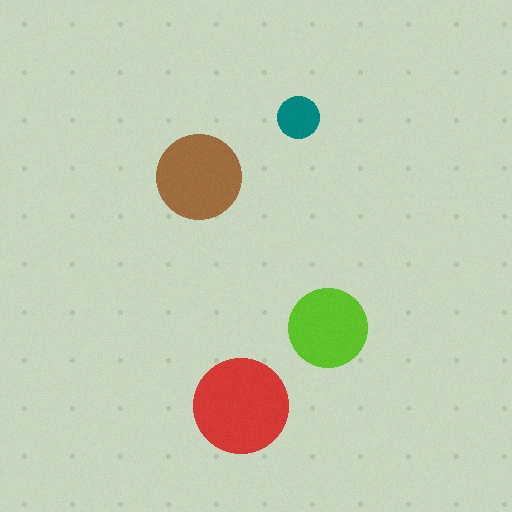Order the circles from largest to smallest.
the red one, the brown one, the lime one, the teal one.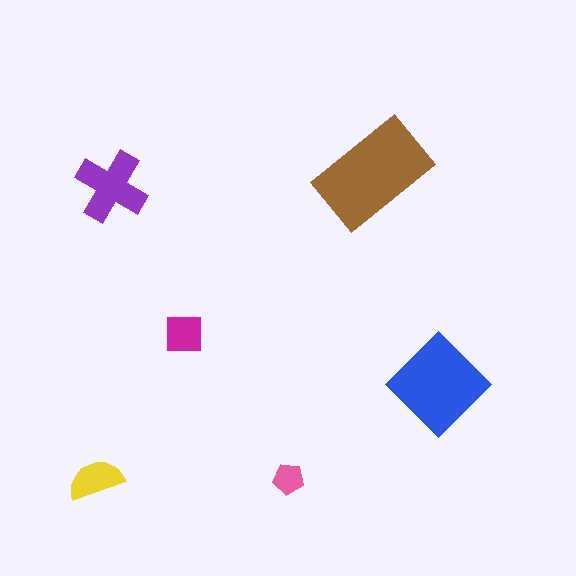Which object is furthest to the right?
The blue diamond is rightmost.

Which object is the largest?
The brown rectangle.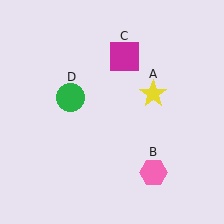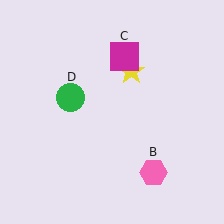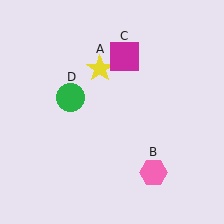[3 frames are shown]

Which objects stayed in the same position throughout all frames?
Pink hexagon (object B) and magenta square (object C) and green circle (object D) remained stationary.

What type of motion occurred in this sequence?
The yellow star (object A) rotated counterclockwise around the center of the scene.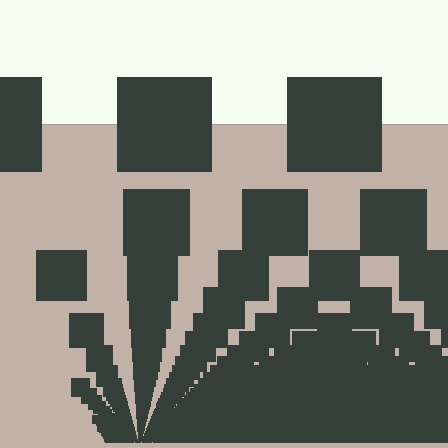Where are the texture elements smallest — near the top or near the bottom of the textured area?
Near the bottom.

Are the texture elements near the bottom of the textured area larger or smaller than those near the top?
Smaller. The gradient is inverted — elements near the bottom are smaller and denser.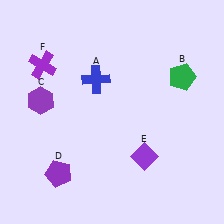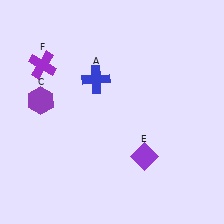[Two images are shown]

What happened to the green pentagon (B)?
The green pentagon (B) was removed in Image 2. It was in the top-right area of Image 1.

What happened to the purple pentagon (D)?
The purple pentagon (D) was removed in Image 2. It was in the bottom-left area of Image 1.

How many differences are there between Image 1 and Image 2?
There are 2 differences between the two images.